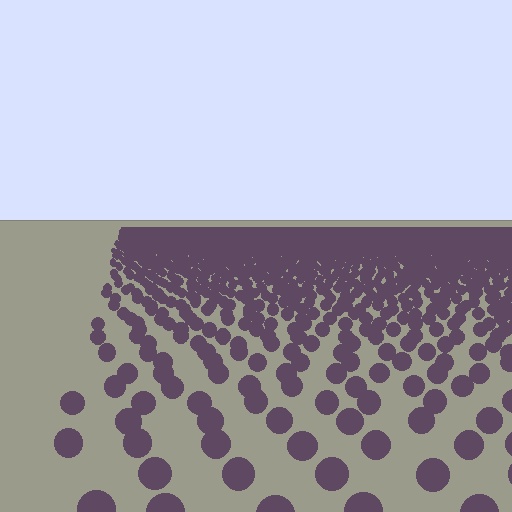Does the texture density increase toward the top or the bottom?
Density increases toward the top.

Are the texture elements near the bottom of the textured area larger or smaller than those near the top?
Larger. Near the bottom, elements are closer to the viewer and appear at a bigger on-screen size.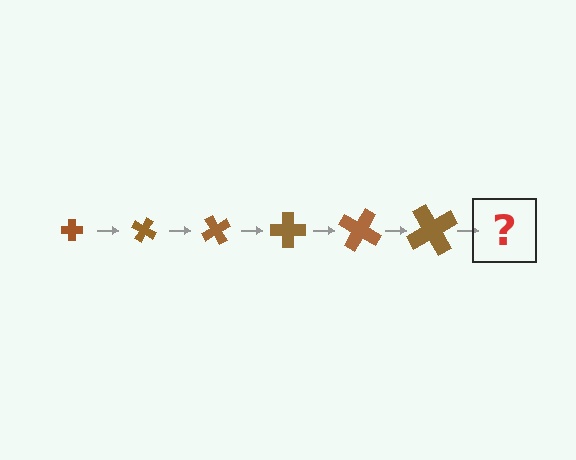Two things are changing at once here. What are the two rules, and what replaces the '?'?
The two rules are that the cross grows larger each step and it rotates 30 degrees each step. The '?' should be a cross, larger than the previous one and rotated 180 degrees from the start.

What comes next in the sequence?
The next element should be a cross, larger than the previous one and rotated 180 degrees from the start.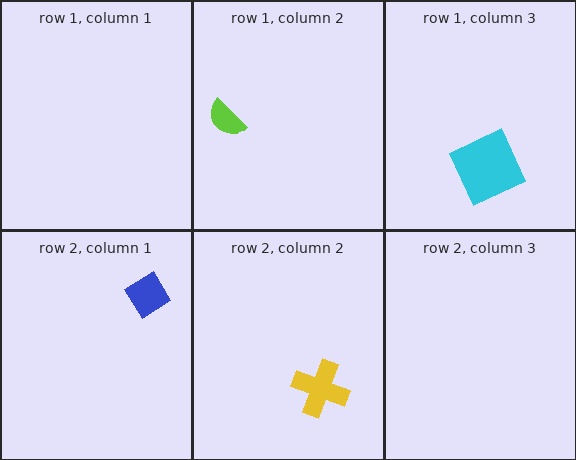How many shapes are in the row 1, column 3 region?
1.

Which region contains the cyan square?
The row 1, column 3 region.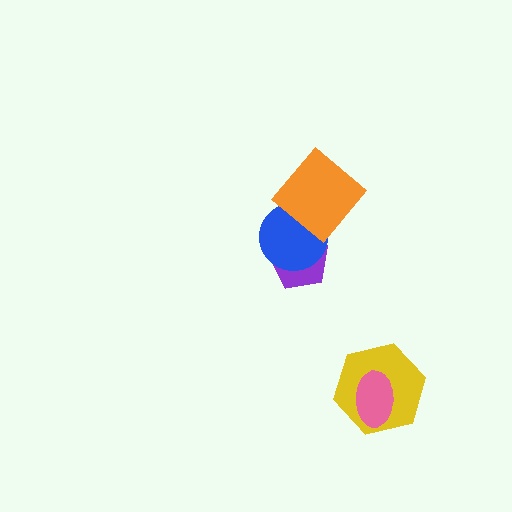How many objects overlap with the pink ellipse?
1 object overlaps with the pink ellipse.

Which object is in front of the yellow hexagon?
The pink ellipse is in front of the yellow hexagon.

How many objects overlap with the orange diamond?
2 objects overlap with the orange diamond.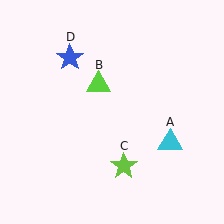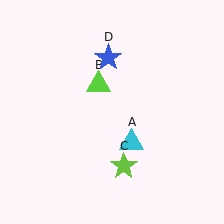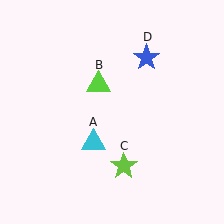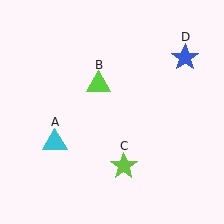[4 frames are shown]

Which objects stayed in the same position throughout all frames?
Lime triangle (object B) and lime star (object C) remained stationary.